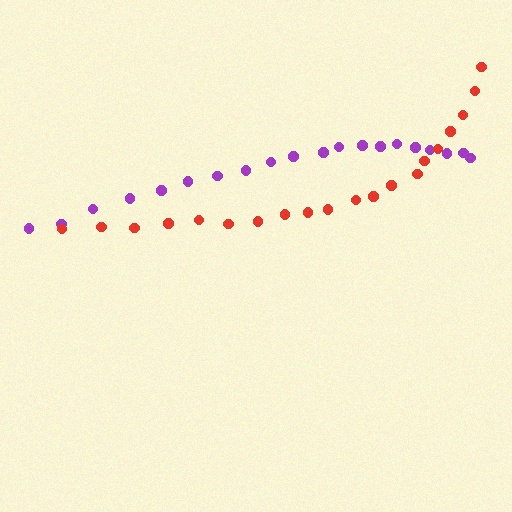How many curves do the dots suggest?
There are 2 distinct paths.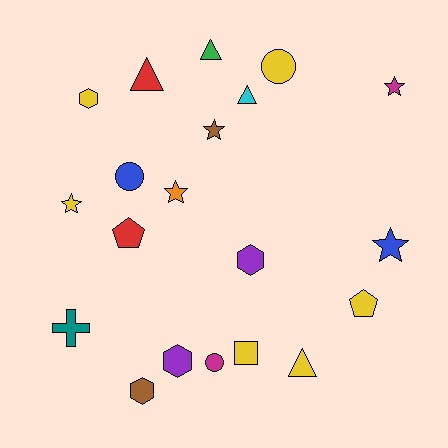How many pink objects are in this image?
There are no pink objects.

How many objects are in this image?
There are 20 objects.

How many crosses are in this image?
There is 1 cross.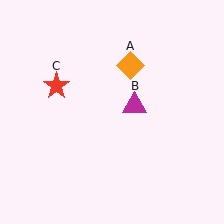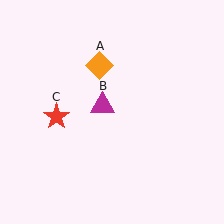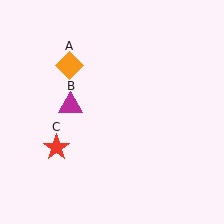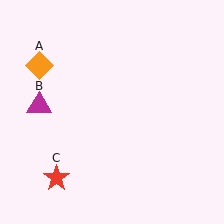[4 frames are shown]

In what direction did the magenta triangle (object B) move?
The magenta triangle (object B) moved left.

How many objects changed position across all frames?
3 objects changed position: orange diamond (object A), magenta triangle (object B), red star (object C).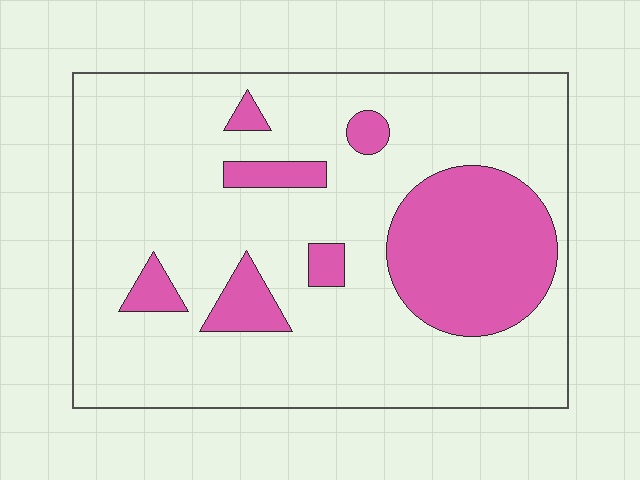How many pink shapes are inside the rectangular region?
7.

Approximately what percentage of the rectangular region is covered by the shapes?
Approximately 20%.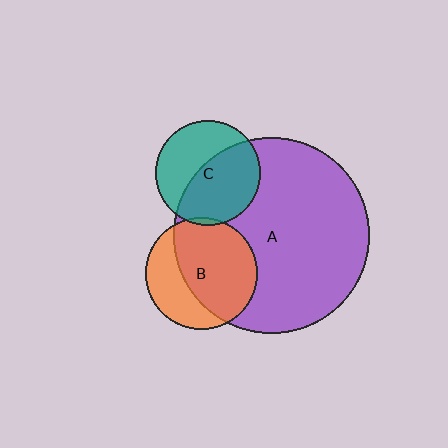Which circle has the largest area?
Circle A (purple).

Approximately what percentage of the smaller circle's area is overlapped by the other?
Approximately 55%.